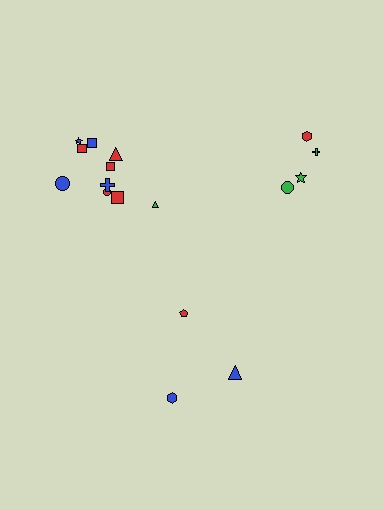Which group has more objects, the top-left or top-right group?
The top-left group.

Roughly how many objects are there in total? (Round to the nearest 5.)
Roughly 15 objects in total.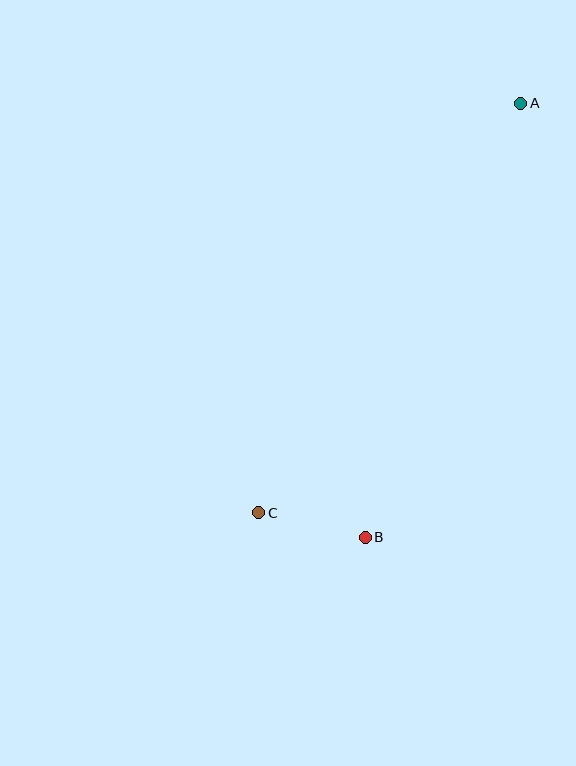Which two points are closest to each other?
Points B and C are closest to each other.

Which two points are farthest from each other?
Points A and C are farthest from each other.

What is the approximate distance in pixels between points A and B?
The distance between A and B is approximately 461 pixels.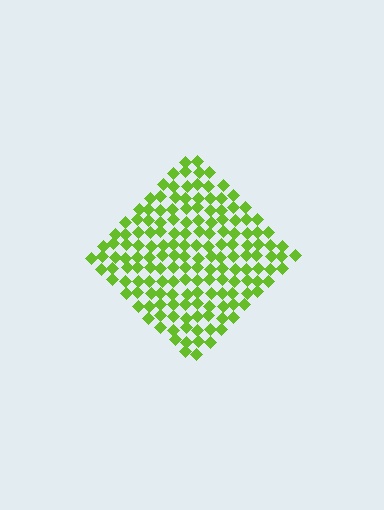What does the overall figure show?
The overall figure shows a diamond.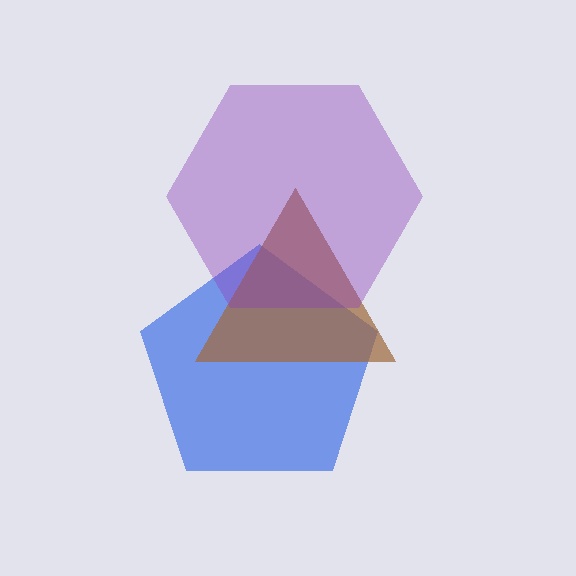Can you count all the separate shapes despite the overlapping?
Yes, there are 3 separate shapes.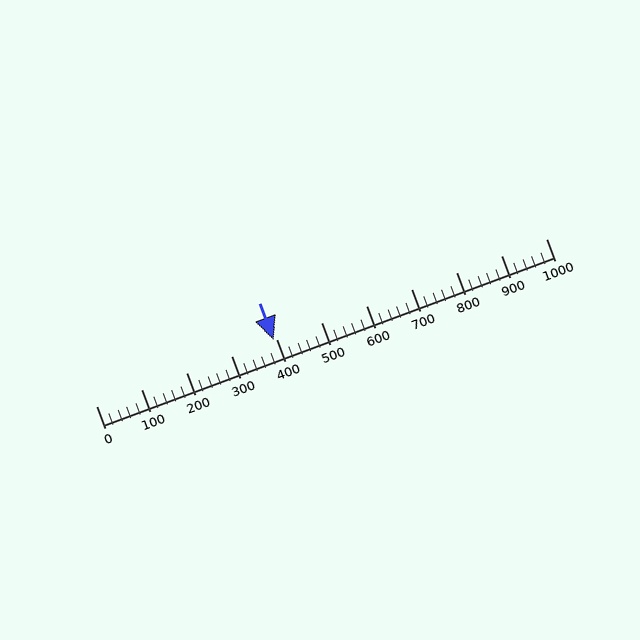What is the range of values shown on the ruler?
The ruler shows values from 0 to 1000.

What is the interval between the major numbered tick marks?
The major tick marks are spaced 100 units apart.